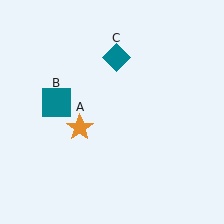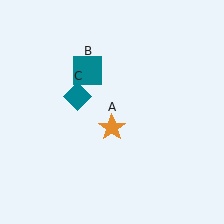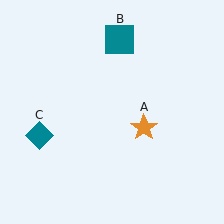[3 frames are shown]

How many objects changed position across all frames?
3 objects changed position: orange star (object A), teal square (object B), teal diamond (object C).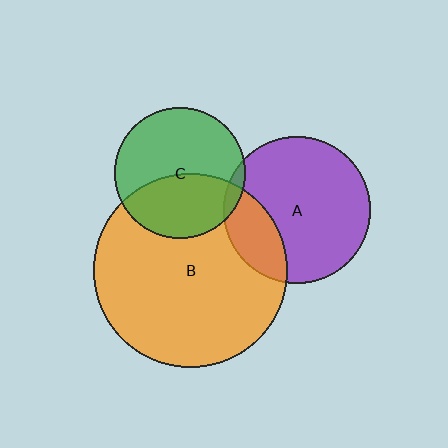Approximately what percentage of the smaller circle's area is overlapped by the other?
Approximately 25%.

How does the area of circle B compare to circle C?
Approximately 2.2 times.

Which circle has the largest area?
Circle B (orange).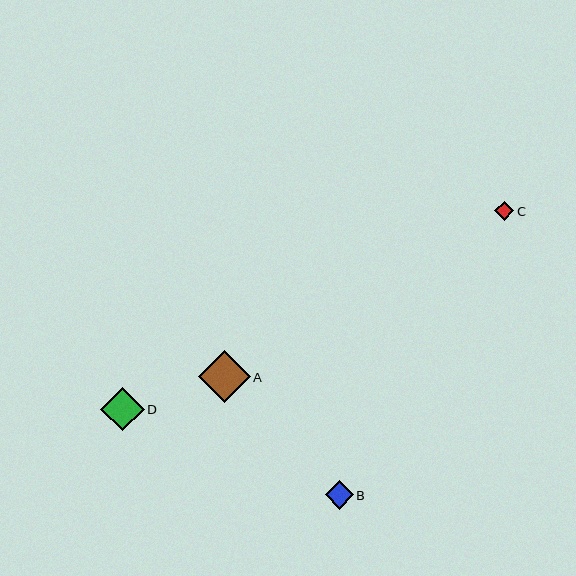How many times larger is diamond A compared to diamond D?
Diamond A is approximately 1.2 times the size of diamond D.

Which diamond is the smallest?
Diamond C is the smallest with a size of approximately 19 pixels.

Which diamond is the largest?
Diamond A is the largest with a size of approximately 52 pixels.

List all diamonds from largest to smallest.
From largest to smallest: A, D, B, C.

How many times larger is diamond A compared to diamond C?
Diamond A is approximately 2.7 times the size of diamond C.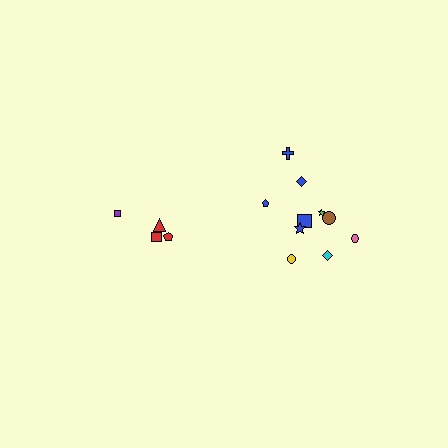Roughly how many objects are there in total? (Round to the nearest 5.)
Roughly 15 objects in total.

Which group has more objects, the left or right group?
The right group.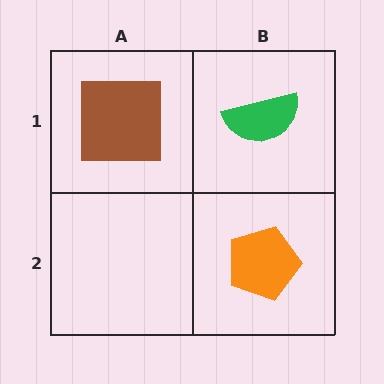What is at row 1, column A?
A brown square.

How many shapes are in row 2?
1 shape.